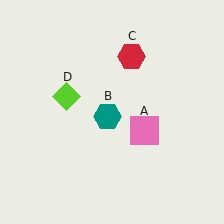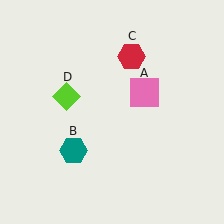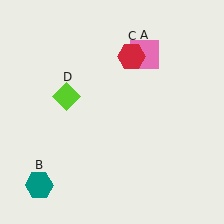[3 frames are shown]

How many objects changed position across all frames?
2 objects changed position: pink square (object A), teal hexagon (object B).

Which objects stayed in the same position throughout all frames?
Red hexagon (object C) and lime diamond (object D) remained stationary.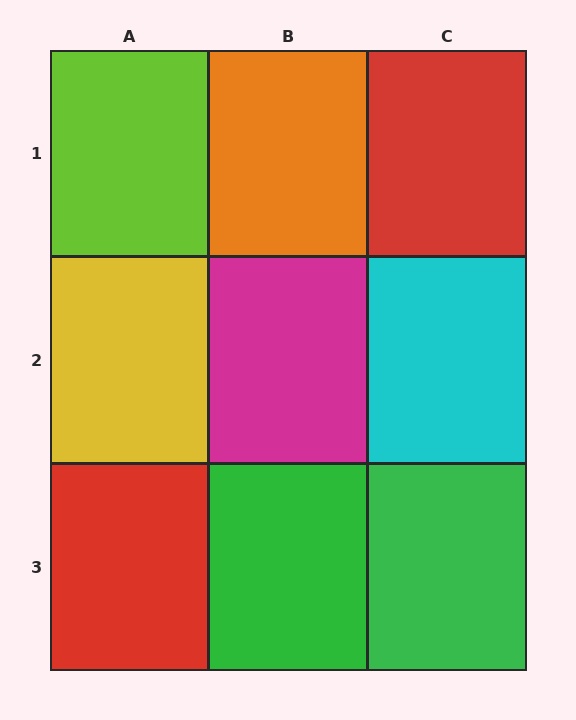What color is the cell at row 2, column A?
Yellow.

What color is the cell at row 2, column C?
Cyan.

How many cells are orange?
1 cell is orange.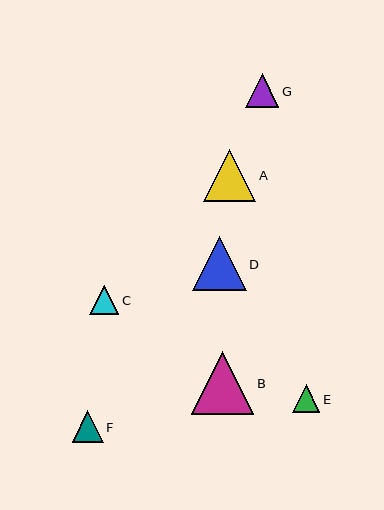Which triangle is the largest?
Triangle B is the largest with a size of approximately 63 pixels.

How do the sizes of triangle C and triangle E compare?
Triangle C and triangle E are approximately the same size.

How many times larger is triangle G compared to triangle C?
Triangle G is approximately 1.1 times the size of triangle C.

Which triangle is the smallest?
Triangle E is the smallest with a size of approximately 27 pixels.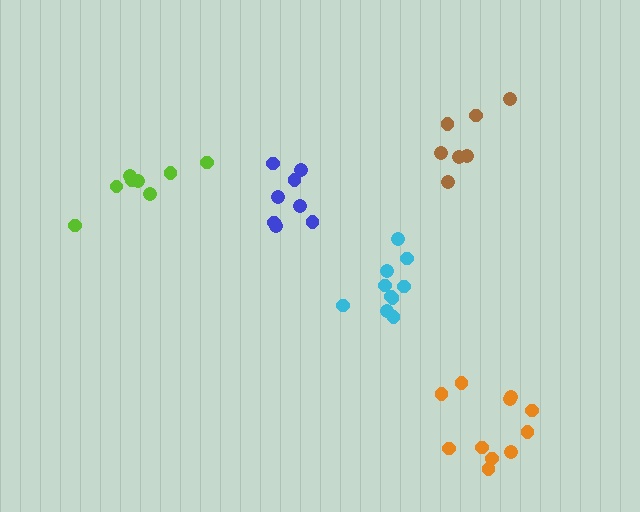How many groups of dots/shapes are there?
There are 5 groups.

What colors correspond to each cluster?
The clusters are colored: blue, lime, cyan, orange, brown.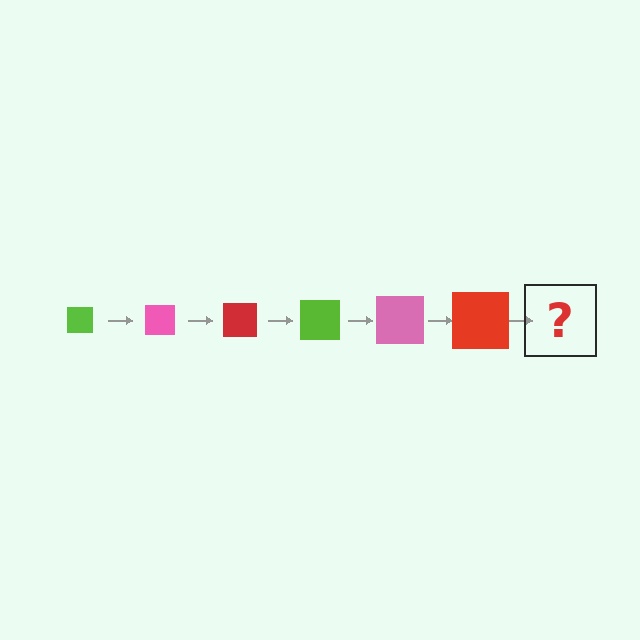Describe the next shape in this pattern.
It should be a lime square, larger than the previous one.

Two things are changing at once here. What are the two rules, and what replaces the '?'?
The two rules are that the square grows larger each step and the color cycles through lime, pink, and red. The '?' should be a lime square, larger than the previous one.